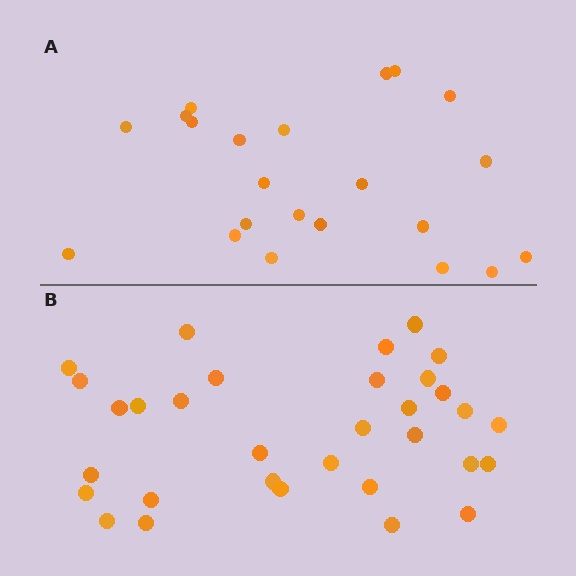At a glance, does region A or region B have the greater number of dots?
Region B (the bottom region) has more dots.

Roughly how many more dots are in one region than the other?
Region B has roughly 10 or so more dots than region A.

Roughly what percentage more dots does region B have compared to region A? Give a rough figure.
About 45% more.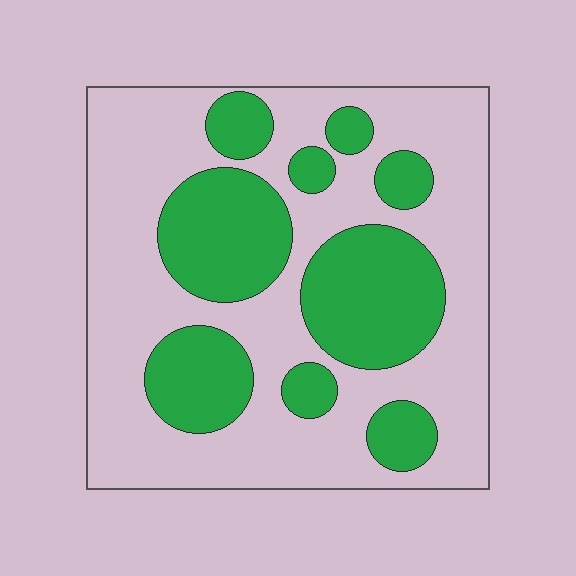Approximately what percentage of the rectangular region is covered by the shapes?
Approximately 35%.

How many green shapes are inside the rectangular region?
9.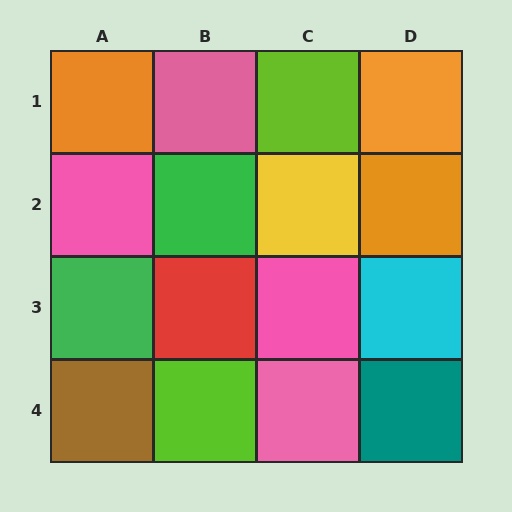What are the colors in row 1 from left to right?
Orange, pink, lime, orange.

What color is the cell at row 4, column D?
Teal.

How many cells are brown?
1 cell is brown.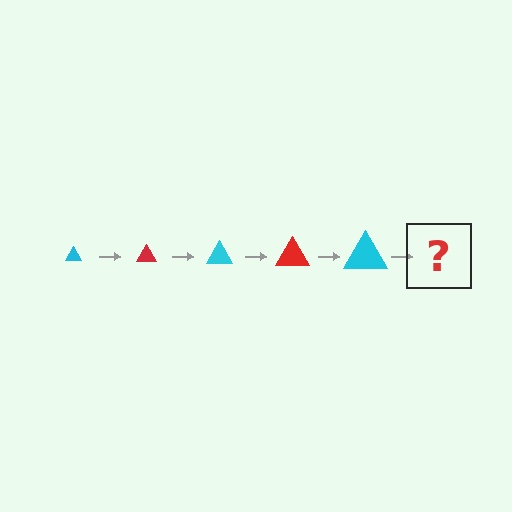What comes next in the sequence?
The next element should be a red triangle, larger than the previous one.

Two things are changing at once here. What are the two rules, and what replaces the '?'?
The two rules are that the triangle grows larger each step and the color cycles through cyan and red. The '?' should be a red triangle, larger than the previous one.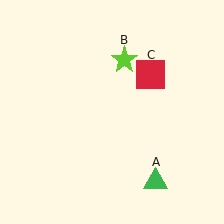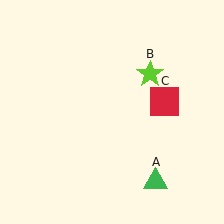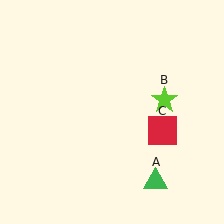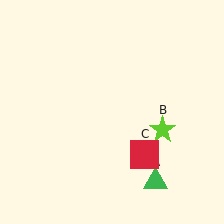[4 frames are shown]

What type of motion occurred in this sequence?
The lime star (object B), red square (object C) rotated clockwise around the center of the scene.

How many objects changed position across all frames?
2 objects changed position: lime star (object B), red square (object C).